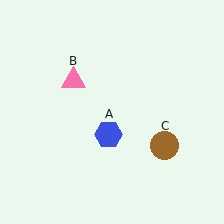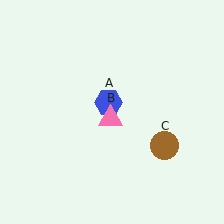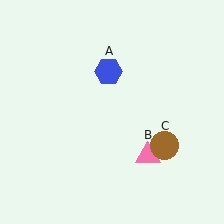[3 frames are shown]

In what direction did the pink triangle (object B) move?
The pink triangle (object B) moved down and to the right.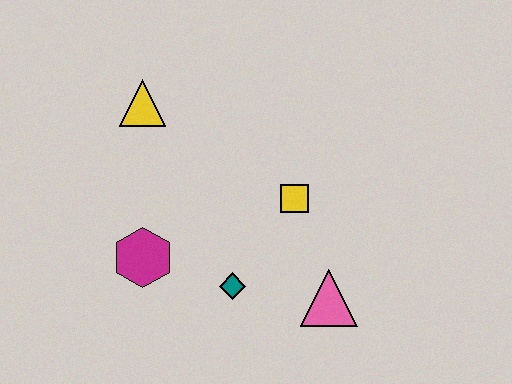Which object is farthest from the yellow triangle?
The pink triangle is farthest from the yellow triangle.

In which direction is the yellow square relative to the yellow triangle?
The yellow square is to the right of the yellow triangle.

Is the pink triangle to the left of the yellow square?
No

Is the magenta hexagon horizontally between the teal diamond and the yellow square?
No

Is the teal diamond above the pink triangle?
Yes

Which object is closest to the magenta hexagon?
The teal diamond is closest to the magenta hexagon.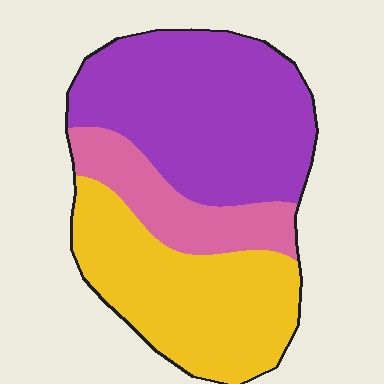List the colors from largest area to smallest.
From largest to smallest: purple, yellow, pink.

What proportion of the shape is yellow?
Yellow covers 37% of the shape.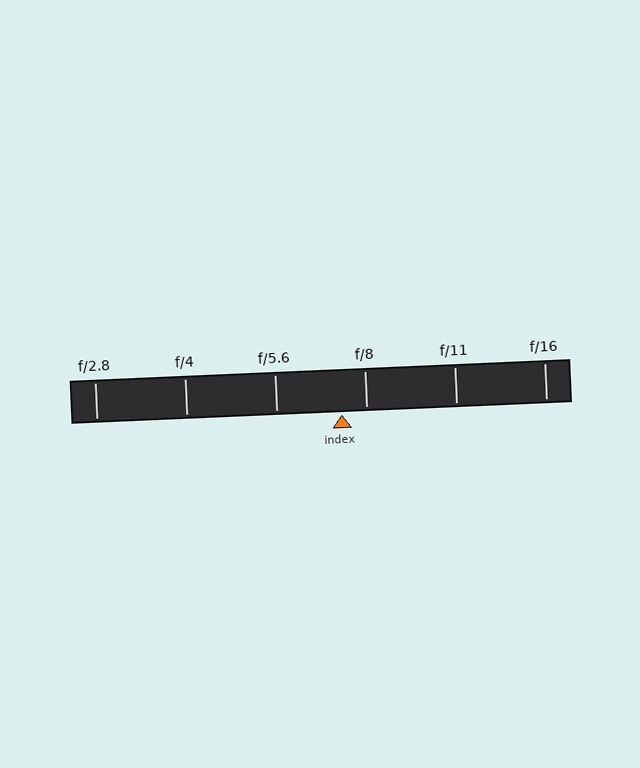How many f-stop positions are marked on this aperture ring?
There are 6 f-stop positions marked.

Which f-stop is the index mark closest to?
The index mark is closest to f/8.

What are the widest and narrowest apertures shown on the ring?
The widest aperture shown is f/2.8 and the narrowest is f/16.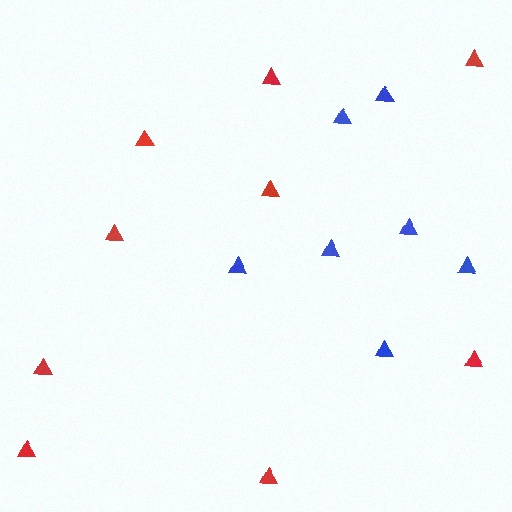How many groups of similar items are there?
There are 2 groups: one group of blue triangles (7) and one group of red triangles (9).